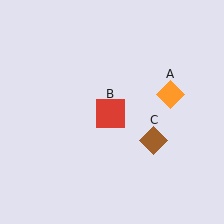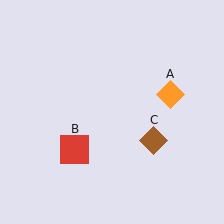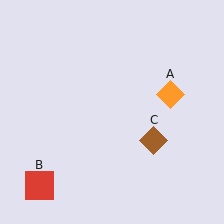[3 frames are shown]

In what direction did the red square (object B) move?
The red square (object B) moved down and to the left.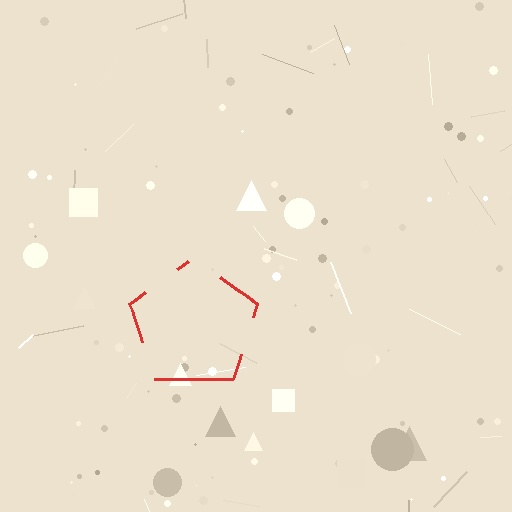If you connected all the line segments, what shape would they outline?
They would outline a pentagon.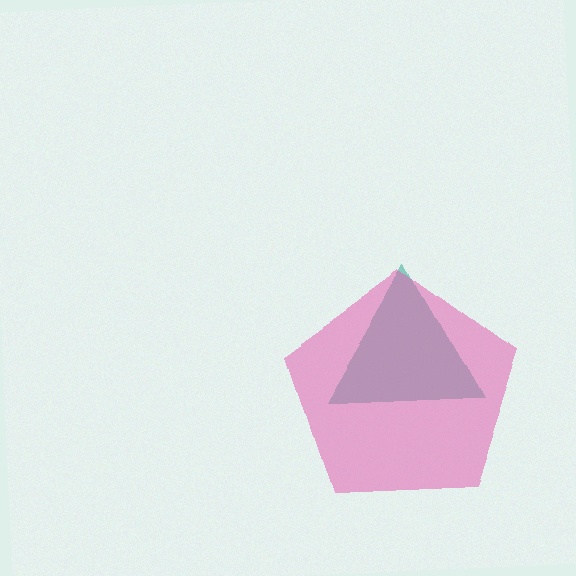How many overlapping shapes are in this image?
There are 2 overlapping shapes in the image.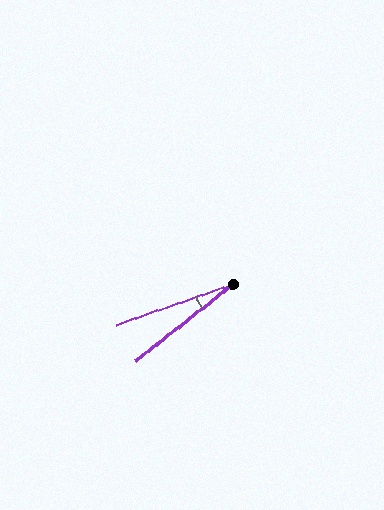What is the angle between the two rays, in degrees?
Approximately 19 degrees.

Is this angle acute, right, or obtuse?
It is acute.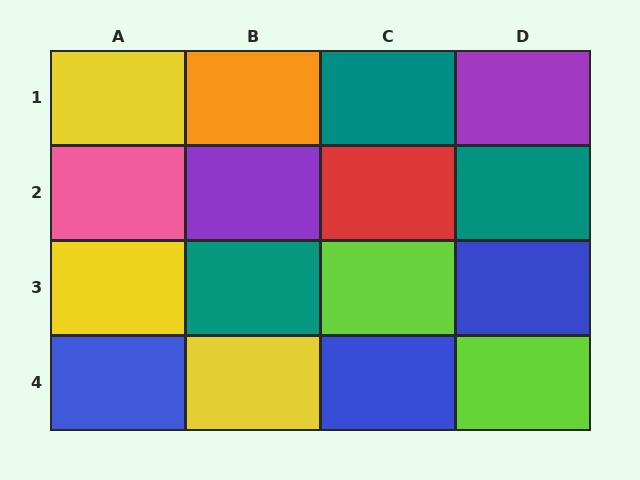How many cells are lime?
2 cells are lime.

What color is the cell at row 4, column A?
Blue.